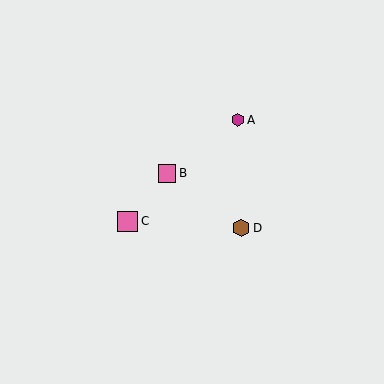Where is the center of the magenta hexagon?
The center of the magenta hexagon is at (238, 120).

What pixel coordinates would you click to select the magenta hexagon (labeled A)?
Click at (238, 120) to select the magenta hexagon A.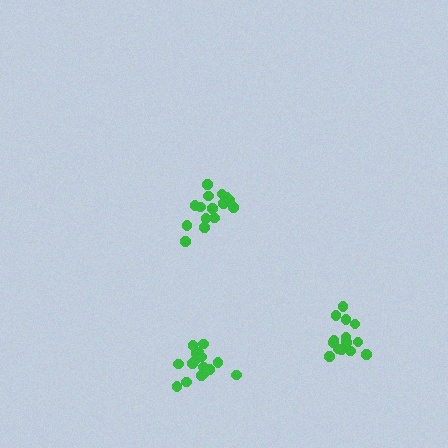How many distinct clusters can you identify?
There are 3 distinct clusters.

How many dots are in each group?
Group 1: 15 dots, Group 2: 18 dots, Group 3: 14 dots (47 total).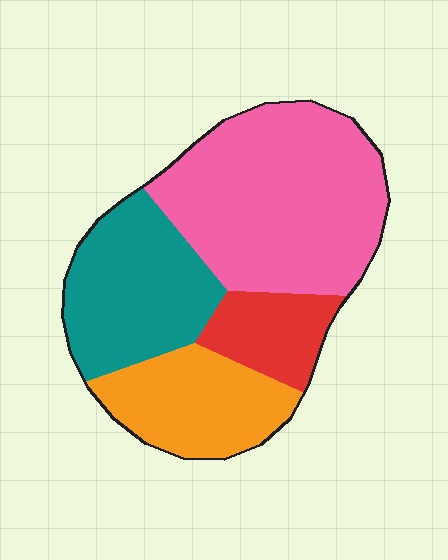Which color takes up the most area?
Pink, at roughly 45%.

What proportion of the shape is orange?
Orange covers around 20% of the shape.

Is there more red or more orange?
Orange.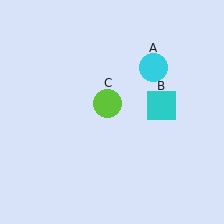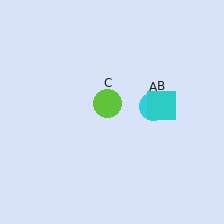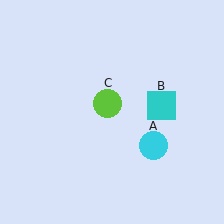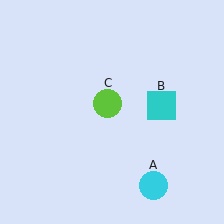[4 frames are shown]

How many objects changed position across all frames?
1 object changed position: cyan circle (object A).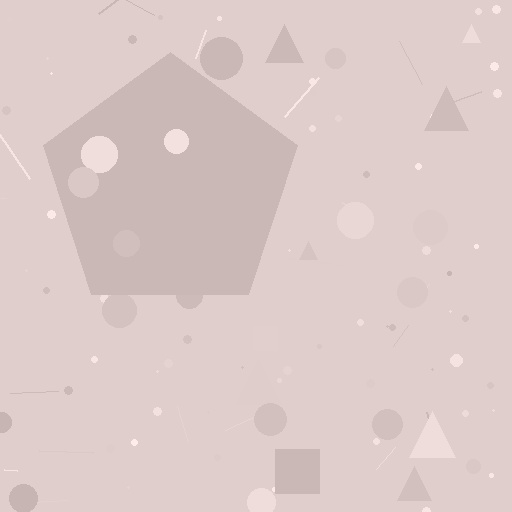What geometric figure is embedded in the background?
A pentagon is embedded in the background.